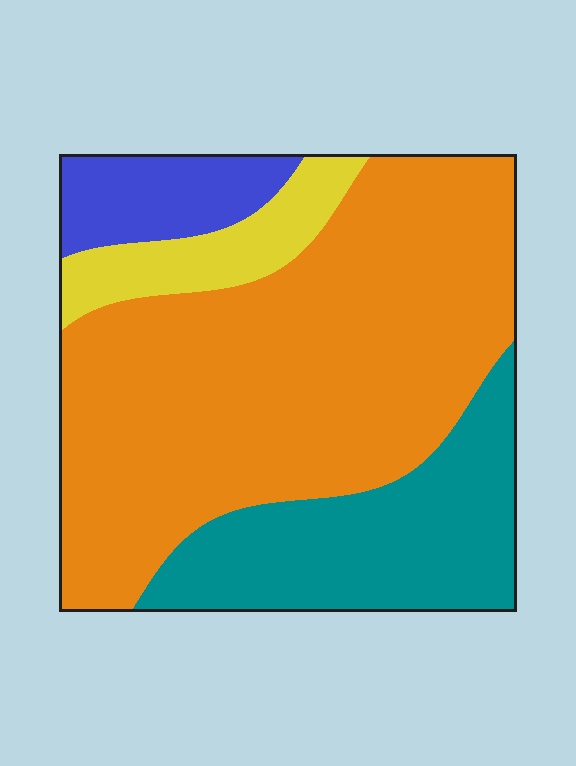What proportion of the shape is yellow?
Yellow takes up about one tenth (1/10) of the shape.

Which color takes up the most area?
Orange, at roughly 60%.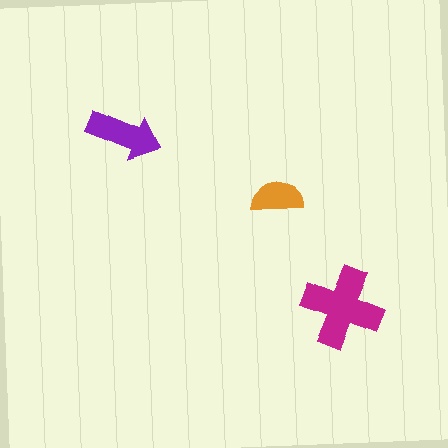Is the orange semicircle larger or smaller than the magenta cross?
Smaller.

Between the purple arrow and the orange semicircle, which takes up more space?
The purple arrow.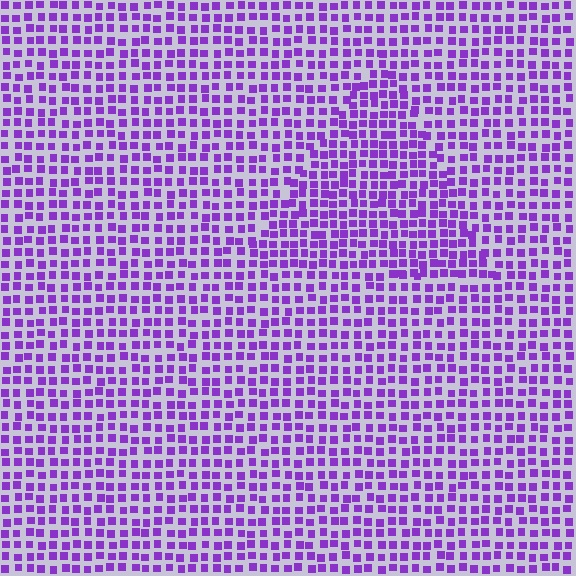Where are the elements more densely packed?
The elements are more densely packed inside the triangle boundary.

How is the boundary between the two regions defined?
The boundary is defined by a change in element density (approximately 1.4x ratio). All elements are the same color, size, and shape.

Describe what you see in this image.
The image contains small purple elements arranged at two different densities. A triangle-shaped region is visible where the elements are more densely packed than the surrounding area.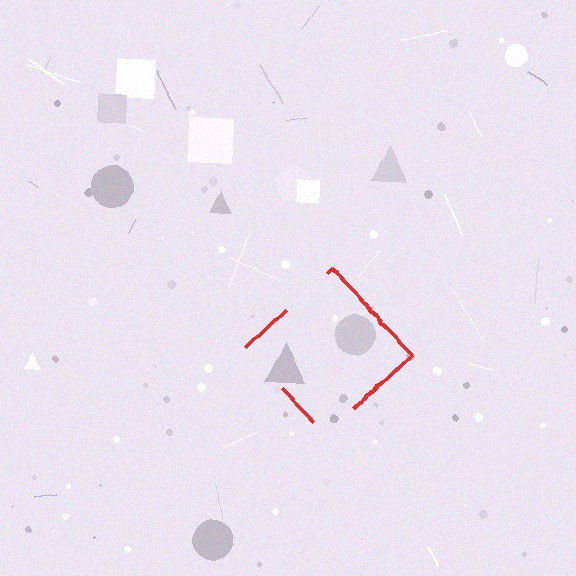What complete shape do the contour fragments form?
The contour fragments form a diamond.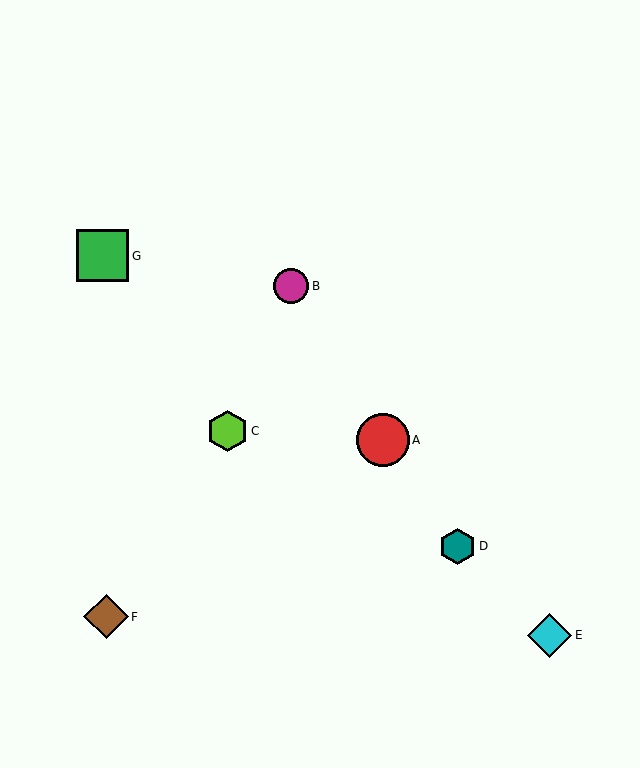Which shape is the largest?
The red circle (labeled A) is the largest.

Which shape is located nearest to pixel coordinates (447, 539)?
The teal hexagon (labeled D) at (457, 546) is nearest to that location.